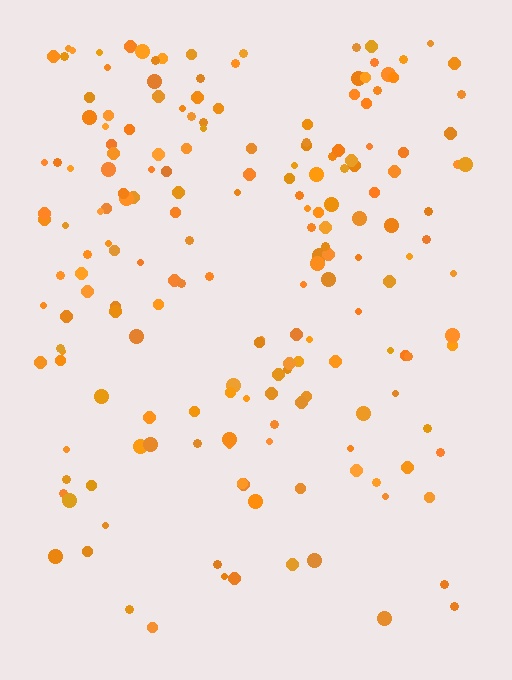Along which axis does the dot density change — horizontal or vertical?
Vertical.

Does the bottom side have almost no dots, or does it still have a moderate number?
Still a moderate number, just noticeably fewer than the top.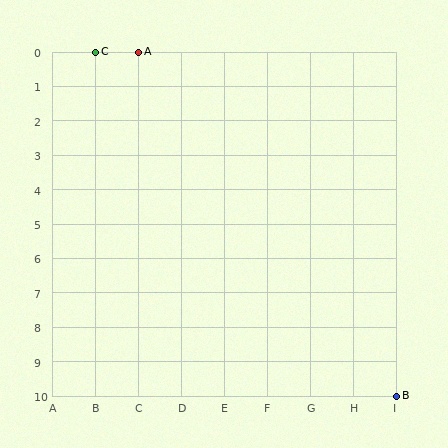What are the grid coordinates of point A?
Point A is at grid coordinates (C, 0).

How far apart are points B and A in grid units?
Points B and A are 6 columns and 10 rows apart (about 11.7 grid units diagonally).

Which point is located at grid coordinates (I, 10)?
Point B is at (I, 10).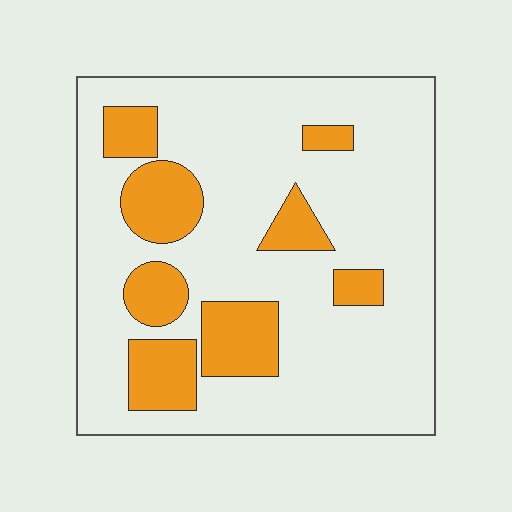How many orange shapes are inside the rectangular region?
8.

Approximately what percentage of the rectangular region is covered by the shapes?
Approximately 20%.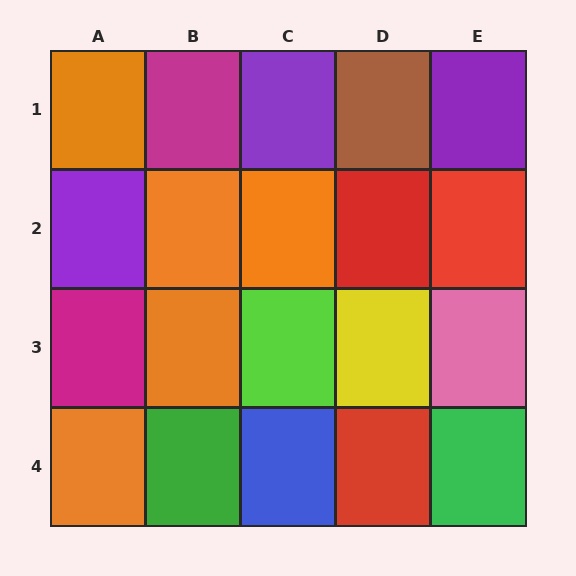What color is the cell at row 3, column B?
Orange.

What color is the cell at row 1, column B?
Magenta.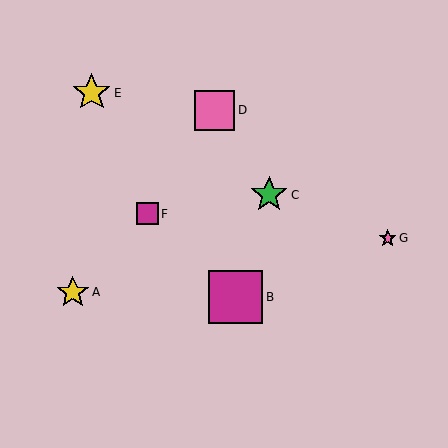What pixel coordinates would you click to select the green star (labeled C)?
Click at (269, 195) to select the green star C.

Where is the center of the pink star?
The center of the pink star is at (388, 238).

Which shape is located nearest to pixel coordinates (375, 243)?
The pink star (labeled G) at (388, 238) is nearest to that location.